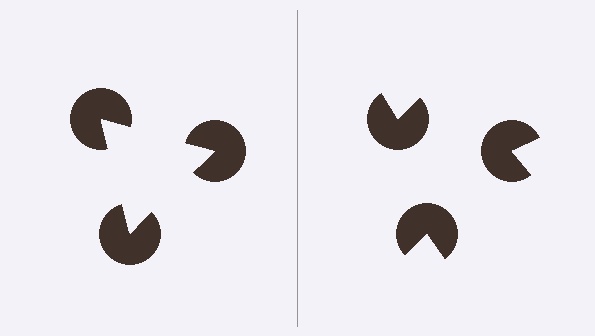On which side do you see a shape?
An illusory triangle appears on the left side. On the right side the wedge cuts are rotated, so no coherent shape forms.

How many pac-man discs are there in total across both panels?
6 — 3 on each side.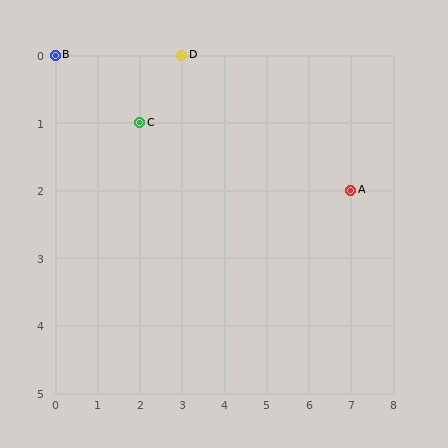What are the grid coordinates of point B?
Point B is at grid coordinates (0, 0).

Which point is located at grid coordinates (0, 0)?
Point B is at (0, 0).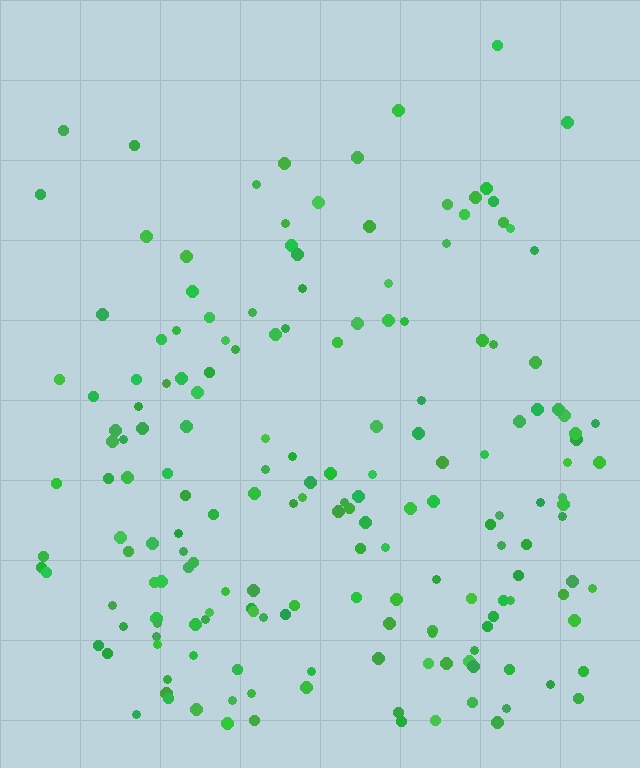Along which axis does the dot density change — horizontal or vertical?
Vertical.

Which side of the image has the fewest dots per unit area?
The top.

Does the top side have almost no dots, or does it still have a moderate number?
Still a moderate number, just noticeably fewer than the bottom.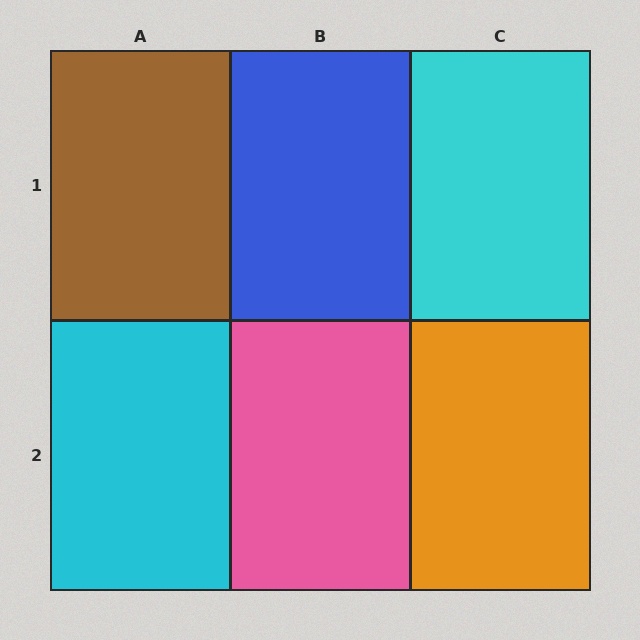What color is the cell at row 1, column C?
Cyan.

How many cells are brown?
1 cell is brown.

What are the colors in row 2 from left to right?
Cyan, pink, orange.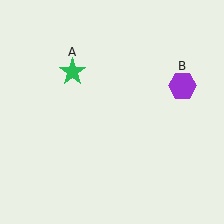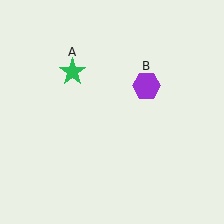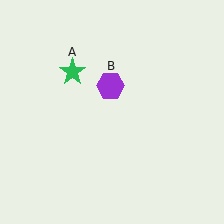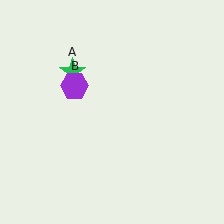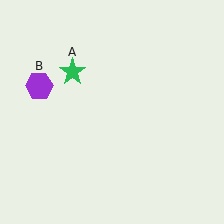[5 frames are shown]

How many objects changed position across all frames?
1 object changed position: purple hexagon (object B).